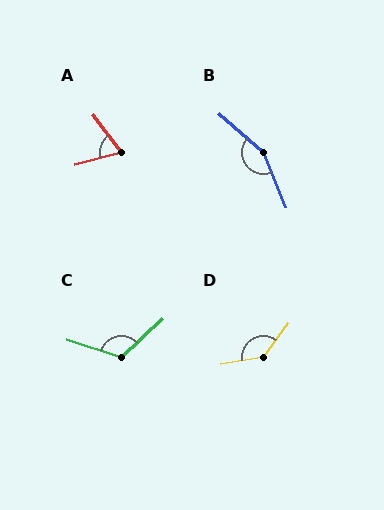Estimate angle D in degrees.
Approximately 134 degrees.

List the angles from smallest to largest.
A (68°), C (118°), D (134°), B (154°).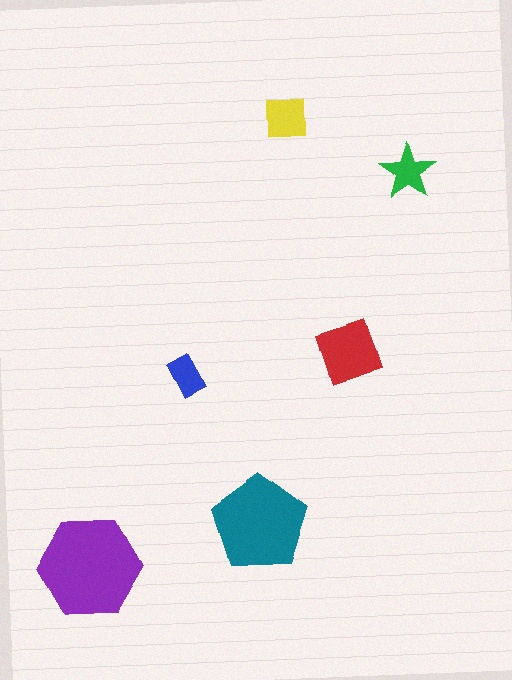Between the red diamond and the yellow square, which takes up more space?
The red diamond.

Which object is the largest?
The purple hexagon.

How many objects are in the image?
There are 6 objects in the image.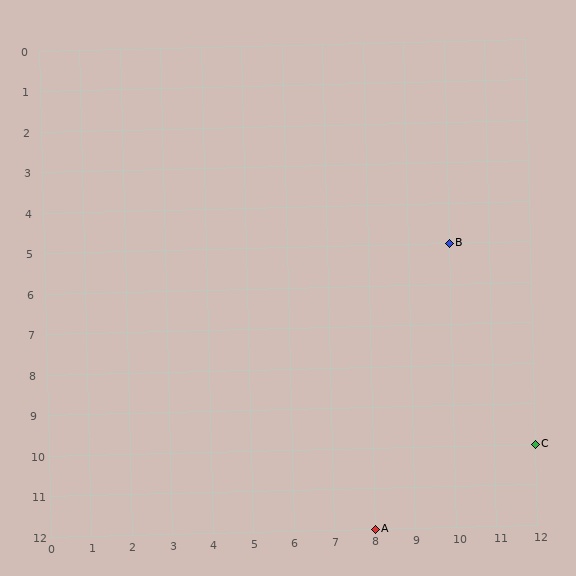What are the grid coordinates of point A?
Point A is at grid coordinates (8, 12).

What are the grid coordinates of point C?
Point C is at grid coordinates (12, 10).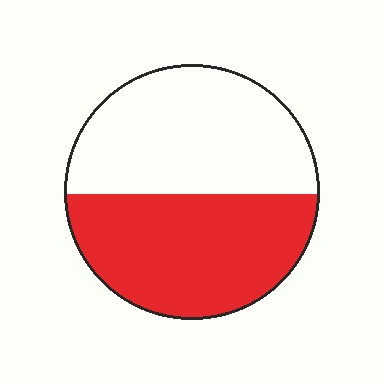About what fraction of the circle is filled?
About one half (1/2).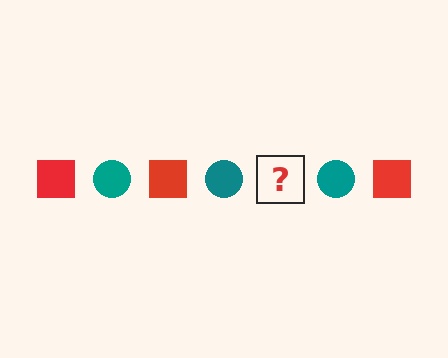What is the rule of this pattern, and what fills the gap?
The rule is that the pattern alternates between red square and teal circle. The gap should be filled with a red square.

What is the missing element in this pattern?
The missing element is a red square.